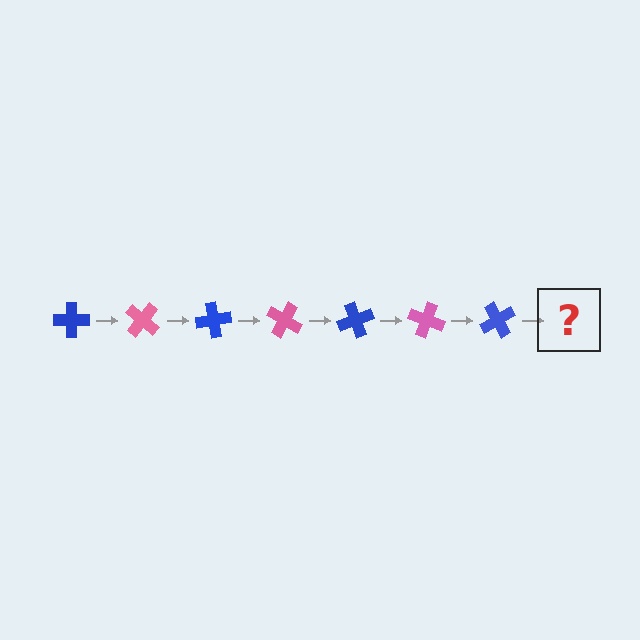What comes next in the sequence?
The next element should be a pink cross, rotated 280 degrees from the start.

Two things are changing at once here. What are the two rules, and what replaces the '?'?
The two rules are that it rotates 40 degrees each step and the color cycles through blue and pink. The '?' should be a pink cross, rotated 280 degrees from the start.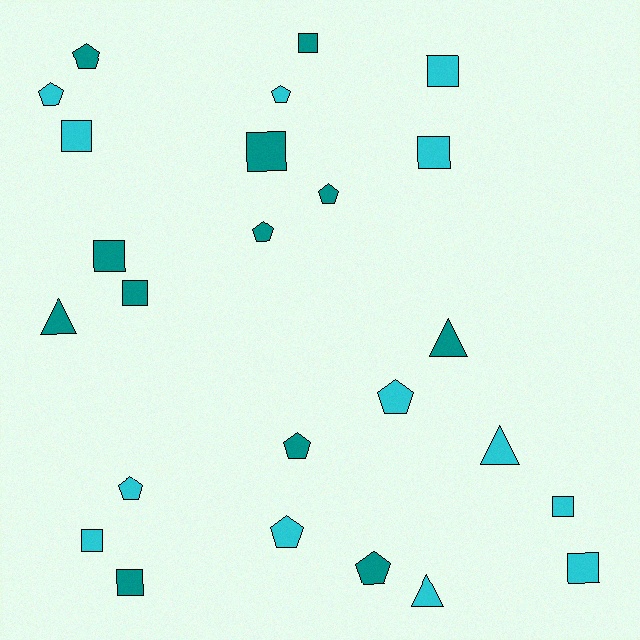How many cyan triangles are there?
There are 2 cyan triangles.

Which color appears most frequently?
Cyan, with 13 objects.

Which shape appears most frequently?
Square, with 11 objects.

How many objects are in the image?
There are 25 objects.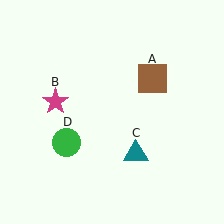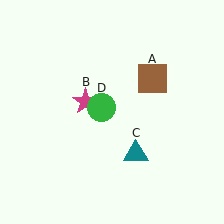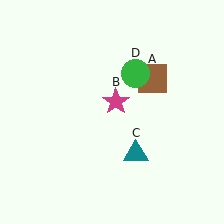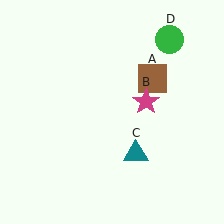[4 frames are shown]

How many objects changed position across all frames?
2 objects changed position: magenta star (object B), green circle (object D).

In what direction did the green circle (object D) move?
The green circle (object D) moved up and to the right.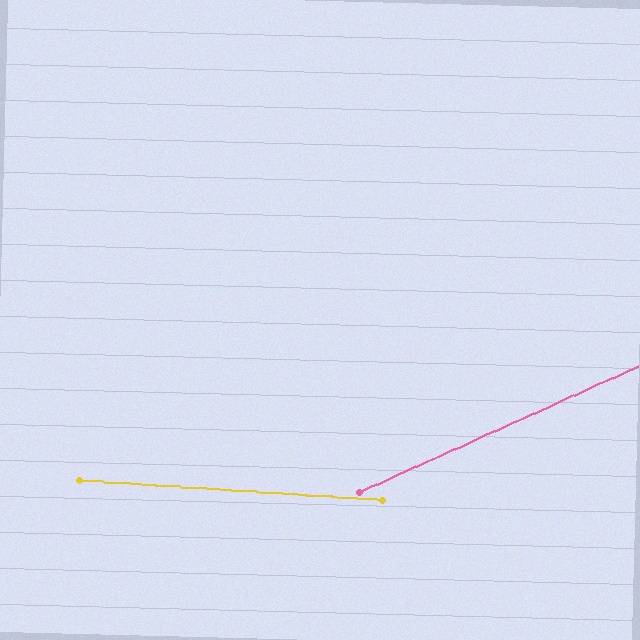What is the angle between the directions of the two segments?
Approximately 28 degrees.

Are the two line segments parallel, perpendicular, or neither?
Neither parallel nor perpendicular — they differ by about 28°.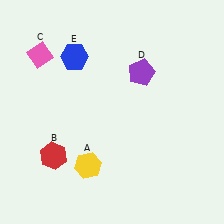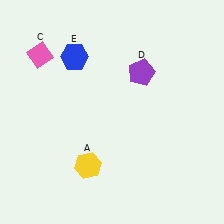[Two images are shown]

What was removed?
The red hexagon (B) was removed in Image 2.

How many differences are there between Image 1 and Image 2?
There is 1 difference between the two images.